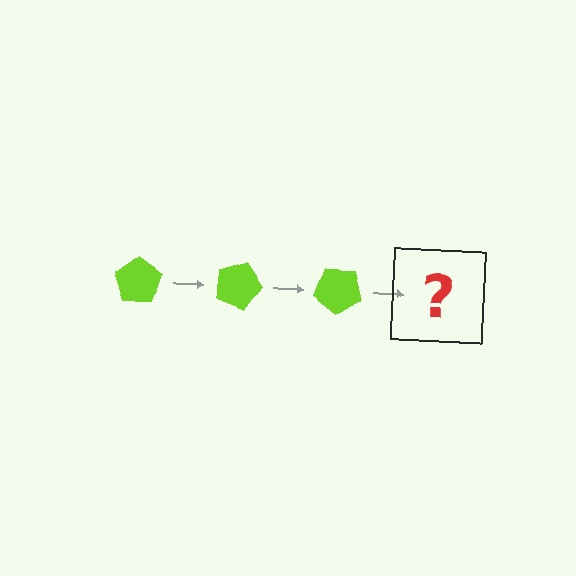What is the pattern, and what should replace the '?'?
The pattern is that the pentagon rotates 20 degrees each step. The '?' should be a lime pentagon rotated 60 degrees.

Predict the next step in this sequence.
The next step is a lime pentagon rotated 60 degrees.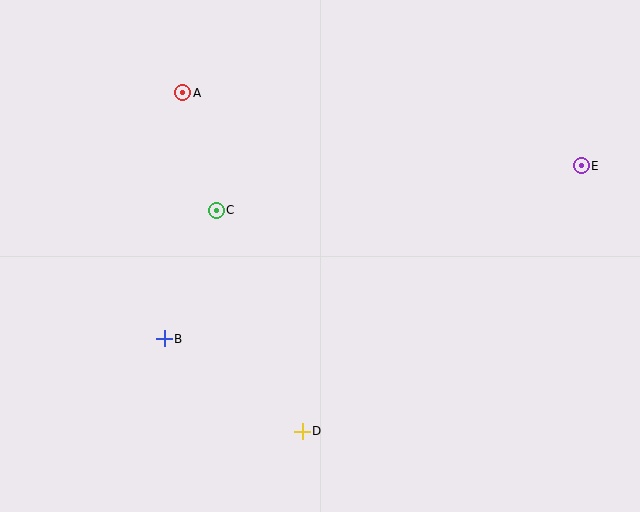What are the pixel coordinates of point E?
Point E is at (581, 166).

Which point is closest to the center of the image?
Point C at (216, 210) is closest to the center.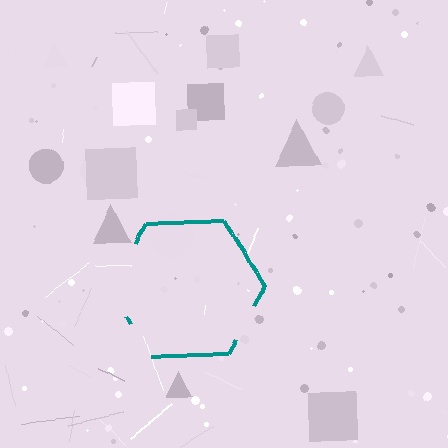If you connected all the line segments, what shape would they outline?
They would outline a hexagon.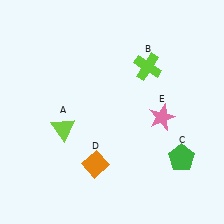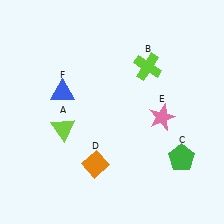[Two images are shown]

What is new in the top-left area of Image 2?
A blue triangle (F) was added in the top-left area of Image 2.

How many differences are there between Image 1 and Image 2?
There is 1 difference between the two images.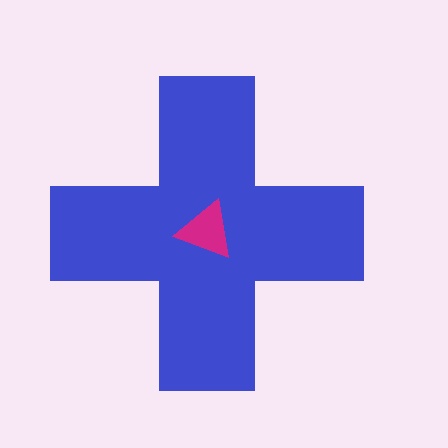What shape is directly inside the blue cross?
The magenta triangle.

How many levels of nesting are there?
2.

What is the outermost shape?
The blue cross.